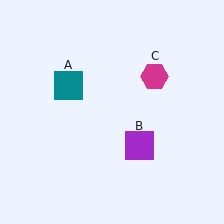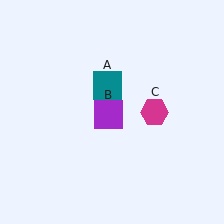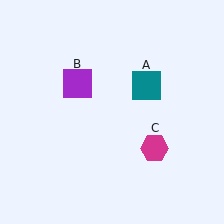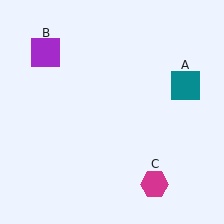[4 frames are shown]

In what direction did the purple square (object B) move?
The purple square (object B) moved up and to the left.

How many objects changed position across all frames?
3 objects changed position: teal square (object A), purple square (object B), magenta hexagon (object C).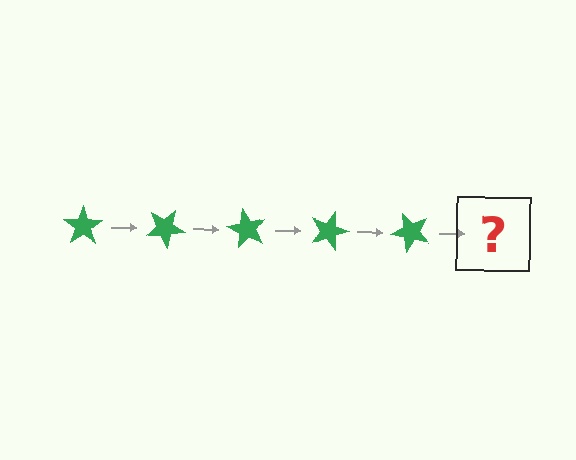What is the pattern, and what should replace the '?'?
The pattern is that the star rotates 30 degrees each step. The '?' should be a green star rotated 150 degrees.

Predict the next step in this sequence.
The next step is a green star rotated 150 degrees.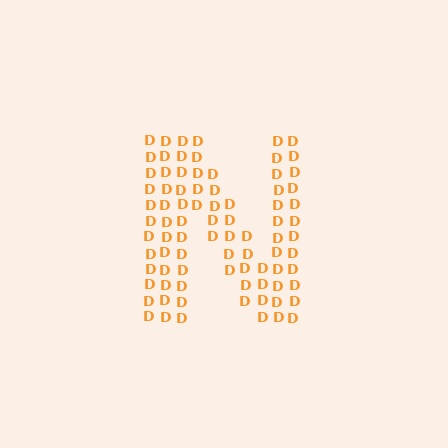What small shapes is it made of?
It is made of small letter D's.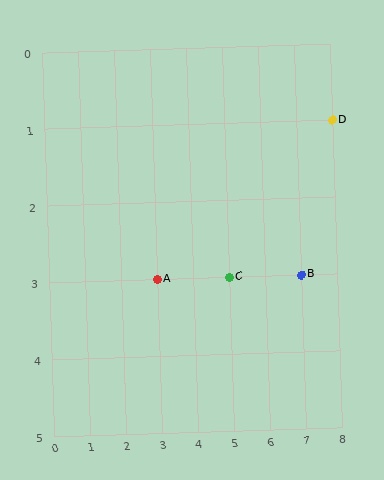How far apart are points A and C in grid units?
Points A and C are 2 columns apart.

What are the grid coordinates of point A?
Point A is at grid coordinates (3, 3).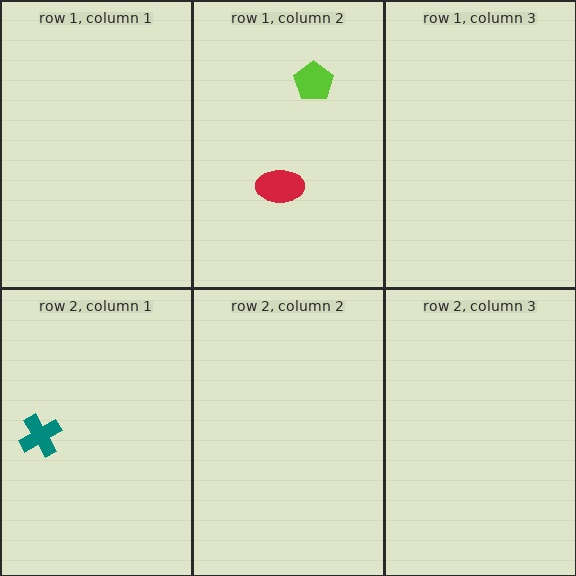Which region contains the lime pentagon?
The row 1, column 2 region.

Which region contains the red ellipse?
The row 1, column 2 region.